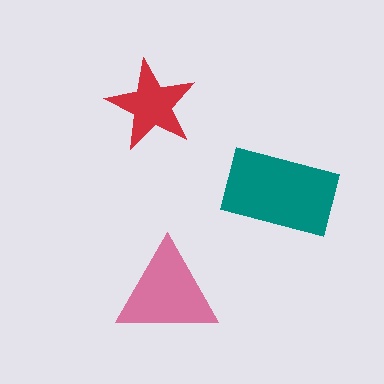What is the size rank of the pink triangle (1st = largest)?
2nd.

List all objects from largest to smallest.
The teal rectangle, the pink triangle, the red star.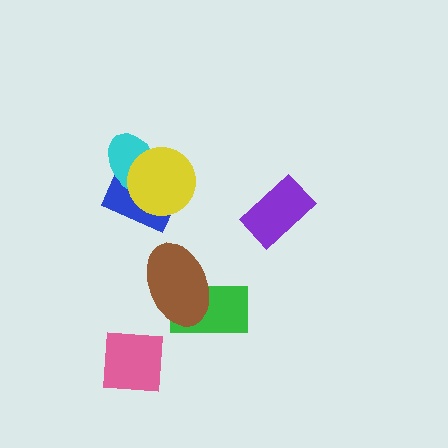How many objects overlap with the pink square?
0 objects overlap with the pink square.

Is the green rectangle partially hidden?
Yes, it is partially covered by another shape.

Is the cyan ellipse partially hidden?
Yes, it is partially covered by another shape.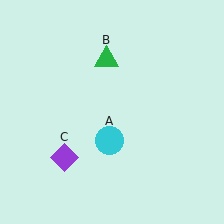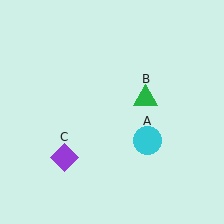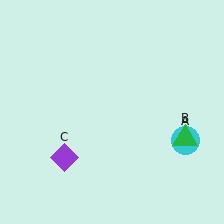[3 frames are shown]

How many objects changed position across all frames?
2 objects changed position: cyan circle (object A), green triangle (object B).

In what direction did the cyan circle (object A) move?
The cyan circle (object A) moved right.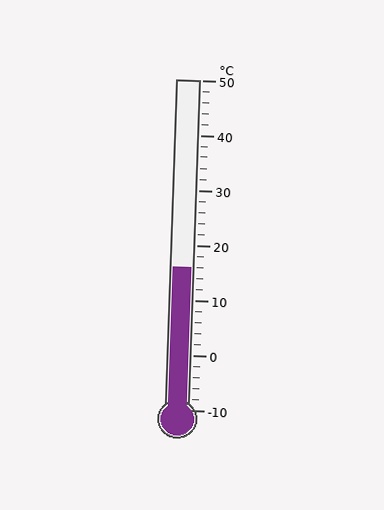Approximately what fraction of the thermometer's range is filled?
The thermometer is filled to approximately 45% of its range.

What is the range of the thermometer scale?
The thermometer scale ranges from -10°C to 50°C.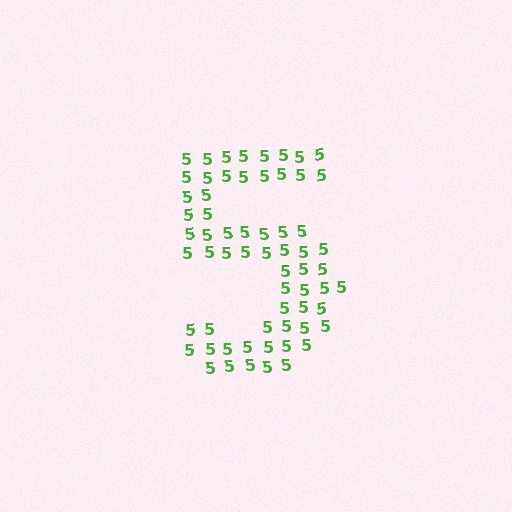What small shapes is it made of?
It is made of small digit 5's.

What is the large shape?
The large shape is the digit 5.